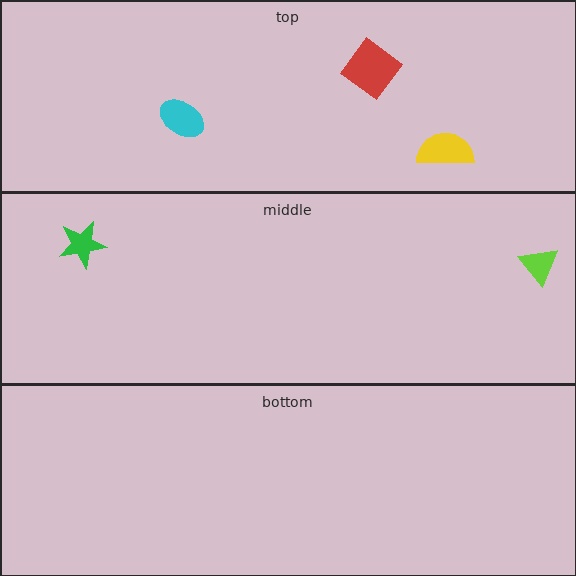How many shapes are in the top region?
3.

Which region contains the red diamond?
The top region.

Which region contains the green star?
The middle region.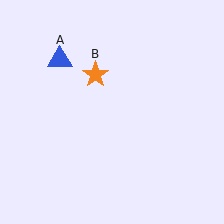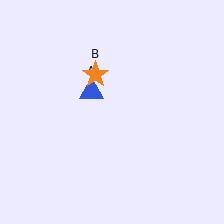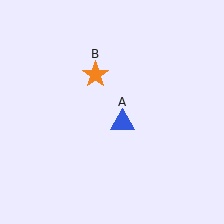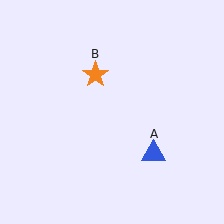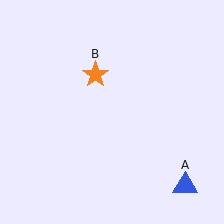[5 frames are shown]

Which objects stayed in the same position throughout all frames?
Orange star (object B) remained stationary.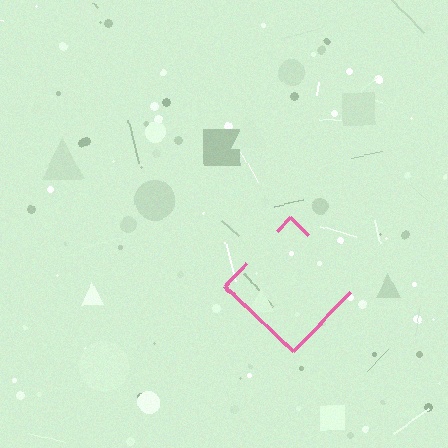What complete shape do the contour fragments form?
The contour fragments form a diamond.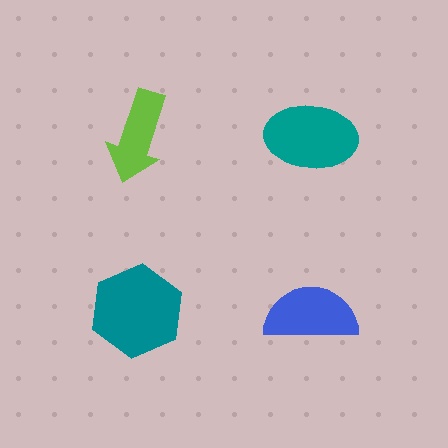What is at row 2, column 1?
A teal hexagon.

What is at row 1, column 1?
A lime arrow.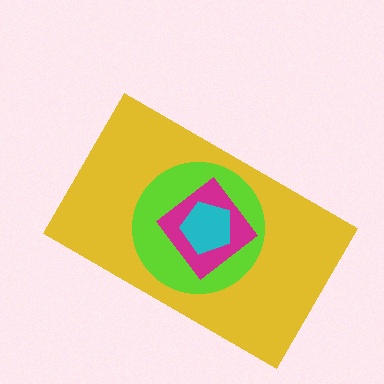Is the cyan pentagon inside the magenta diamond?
Yes.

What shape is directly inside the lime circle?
The magenta diamond.